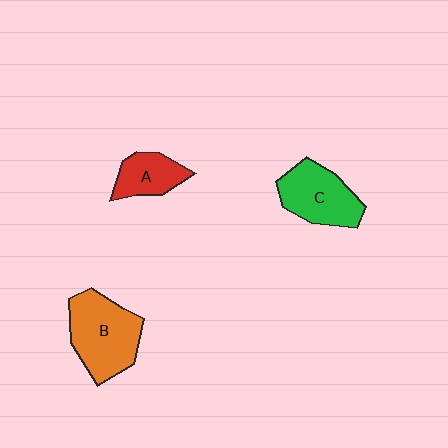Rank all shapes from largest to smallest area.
From largest to smallest: B (orange), C (green), A (red).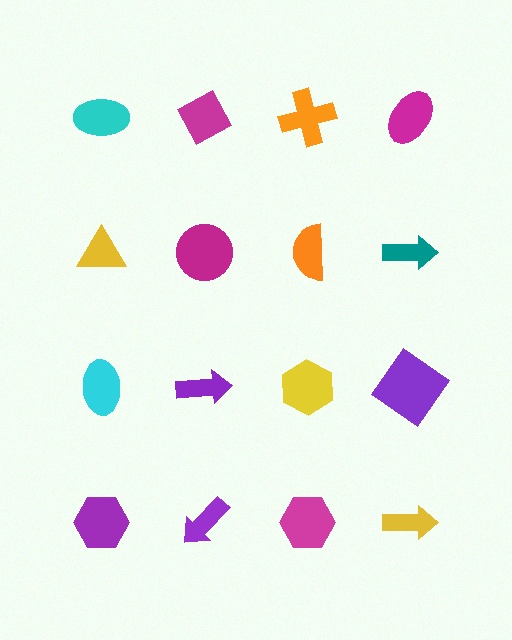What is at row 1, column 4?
A magenta ellipse.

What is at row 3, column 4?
A purple diamond.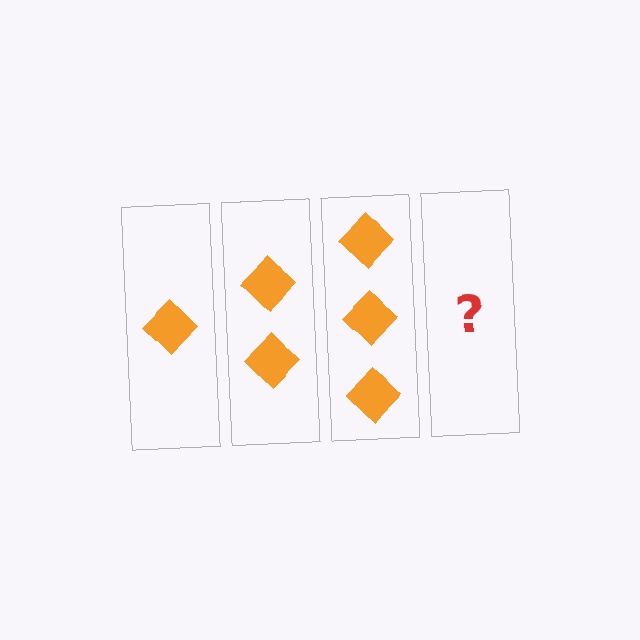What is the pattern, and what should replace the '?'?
The pattern is that each step adds one more diamond. The '?' should be 4 diamonds.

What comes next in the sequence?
The next element should be 4 diamonds.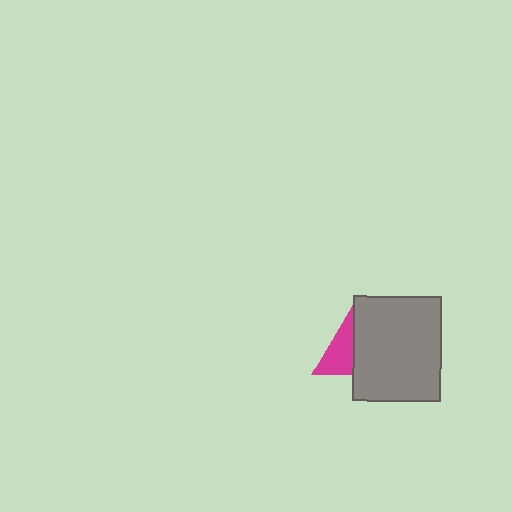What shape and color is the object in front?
The object in front is a gray rectangle.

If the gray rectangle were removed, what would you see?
You would see the complete magenta triangle.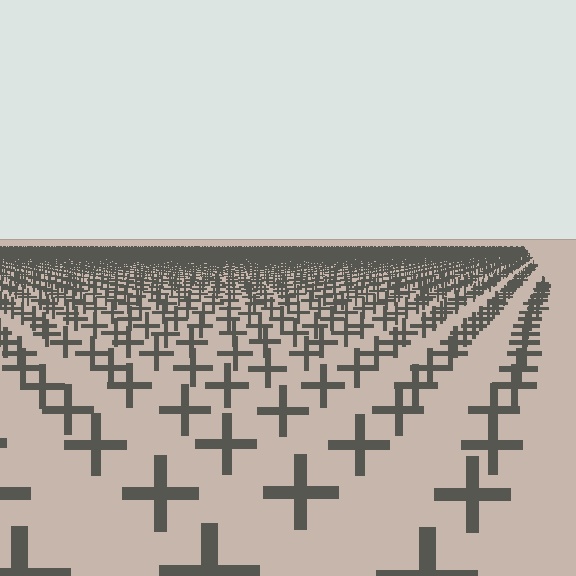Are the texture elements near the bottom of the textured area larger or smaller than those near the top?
Larger. Near the bottom, elements are closer to the viewer and appear at a bigger on-screen size.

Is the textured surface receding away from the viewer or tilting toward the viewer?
The surface is receding away from the viewer. Texture elements get smaller and denser toward the top.